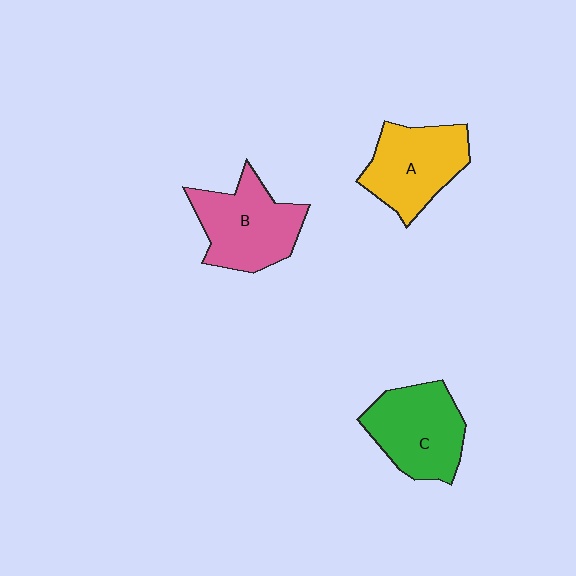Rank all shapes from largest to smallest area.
From largest to smallest: B (pink), C (green), A (yellow).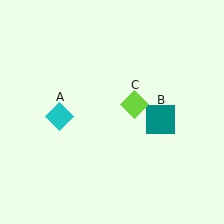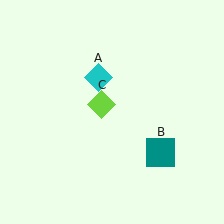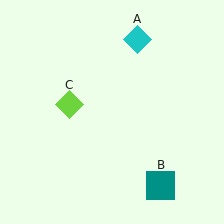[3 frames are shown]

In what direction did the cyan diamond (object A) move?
The cyan diamond (object A) moved up and to the right.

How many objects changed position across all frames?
3 objects changed position: cyan diamond (object A), teal square (object B), lime diamond (object C).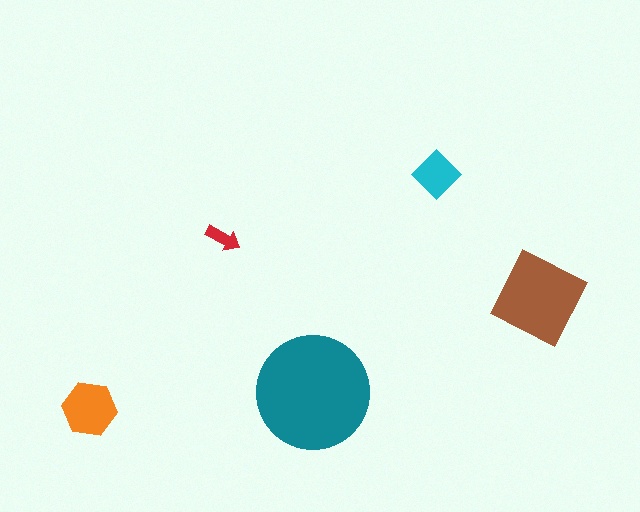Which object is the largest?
The teal circle.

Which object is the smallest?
The red arrow.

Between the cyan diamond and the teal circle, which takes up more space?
The teal circle.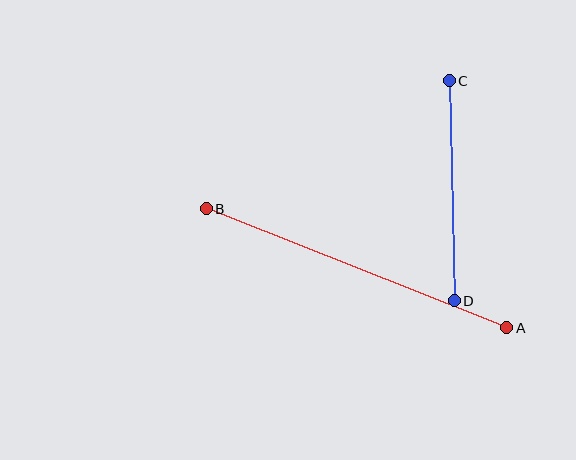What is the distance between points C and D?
The distance is approximately 220 pixels.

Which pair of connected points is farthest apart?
Points A and B are farthest apart.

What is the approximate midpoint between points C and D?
The midpoint is at approximately (452, 191) pixels.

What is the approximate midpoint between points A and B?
The midpoint is at approximately (356, 268) pixels.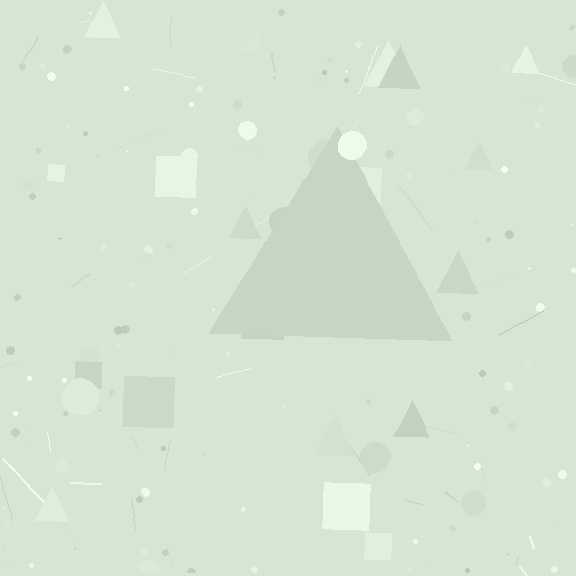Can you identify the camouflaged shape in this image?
The camouflaged shape is a triangle.